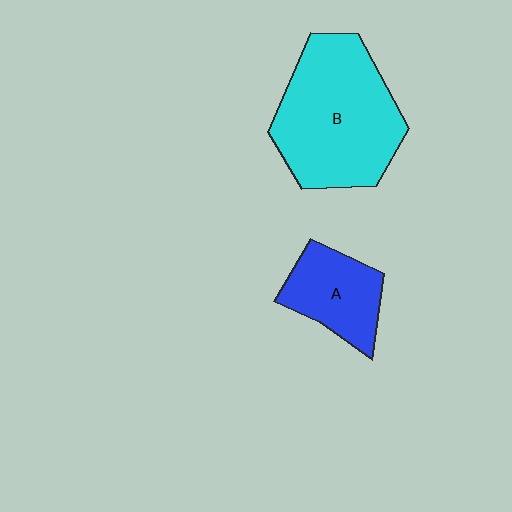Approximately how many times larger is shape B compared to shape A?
Approximately 2.1 times.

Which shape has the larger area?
Shape B (cyan).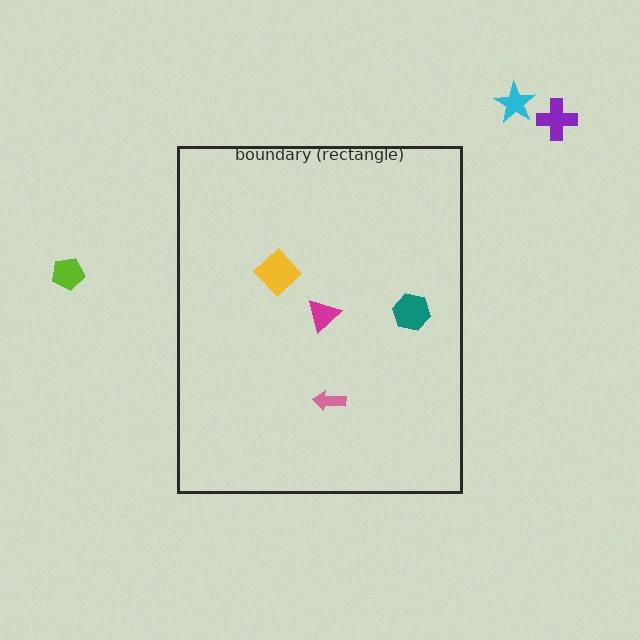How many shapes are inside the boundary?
4 inside, 3 outside.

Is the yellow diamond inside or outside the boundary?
Inside.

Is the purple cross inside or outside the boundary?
Outside.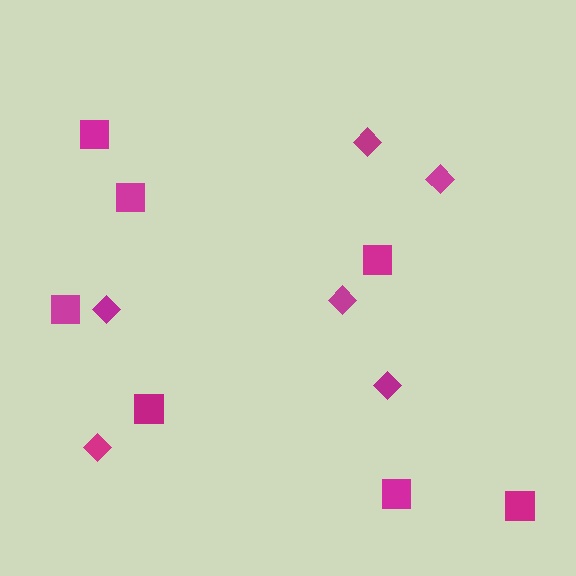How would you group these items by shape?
There are 2 groups: one group of diamonds (6) and one group of squares (7).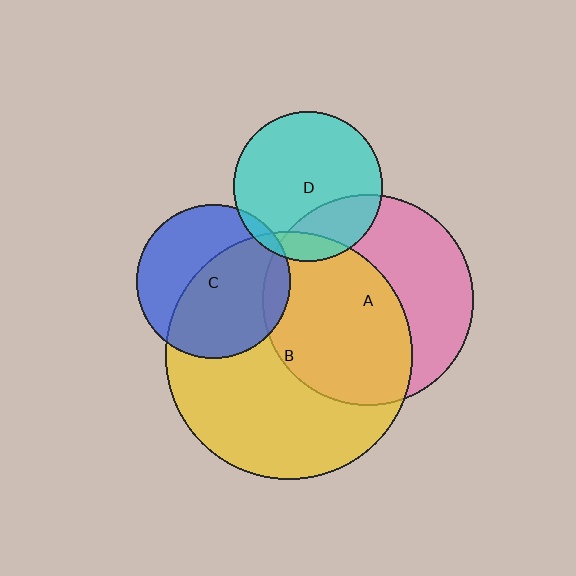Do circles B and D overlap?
Yes.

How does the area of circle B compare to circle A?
Approximately 1.4 times.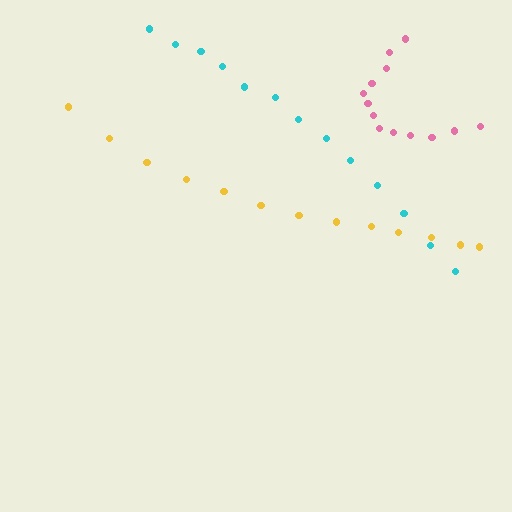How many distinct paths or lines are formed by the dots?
There are 3 distinct paths.